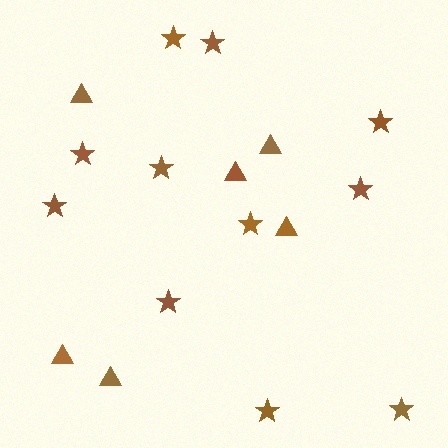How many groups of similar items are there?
There are 2 groups: one group of stars (11) and one group of triangles (6).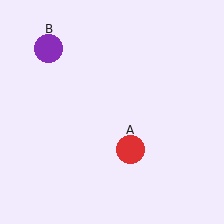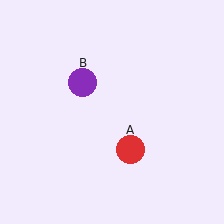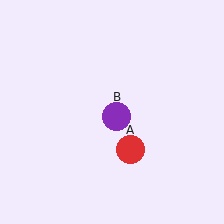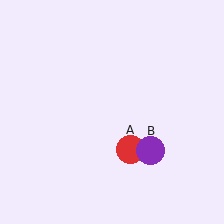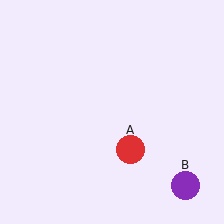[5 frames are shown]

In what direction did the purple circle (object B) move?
The purple circle (object B) moved down and to the right.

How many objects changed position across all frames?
1 object changed position: purple circle (object B).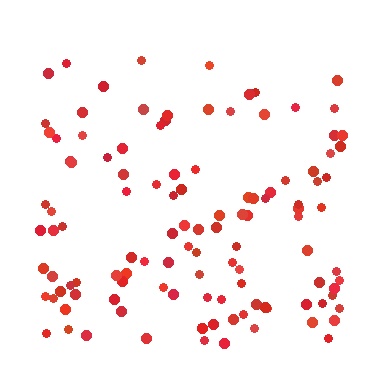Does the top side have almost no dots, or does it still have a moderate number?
Still a moderate number, just noticeably fewer than the bottom.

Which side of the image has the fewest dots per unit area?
The top.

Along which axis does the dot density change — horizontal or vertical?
Vertical.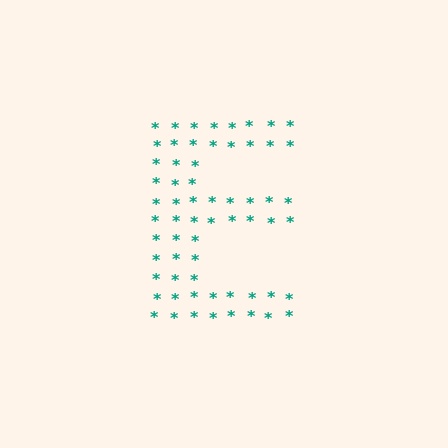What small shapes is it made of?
It is made of small asterisks.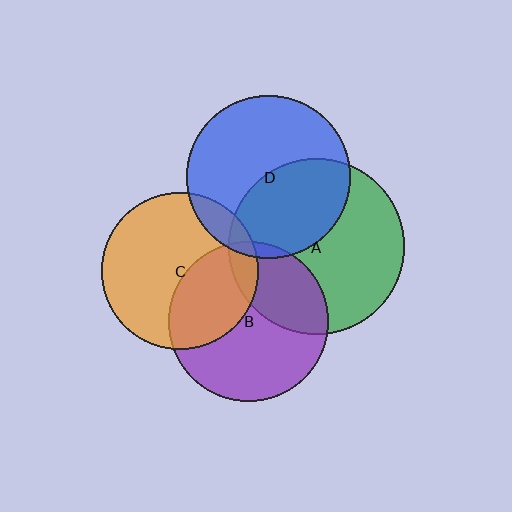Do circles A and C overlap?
Yes.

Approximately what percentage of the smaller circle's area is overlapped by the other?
Approximately 10%.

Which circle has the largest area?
Circle A (green).